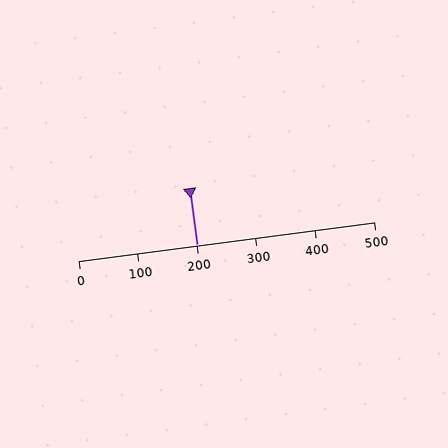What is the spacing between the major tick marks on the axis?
The major ticks are spaced 100 apart.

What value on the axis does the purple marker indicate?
The marker indicates approximately 200.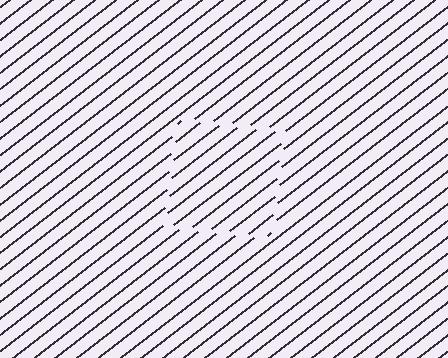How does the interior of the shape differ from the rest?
The interior of the shape contains the same grating, shifted by half a period — the contour is defined by the phase discontinuity where line-ends from the inner and outer gratings abut.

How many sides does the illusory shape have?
4 sides — the line-ends trace a square.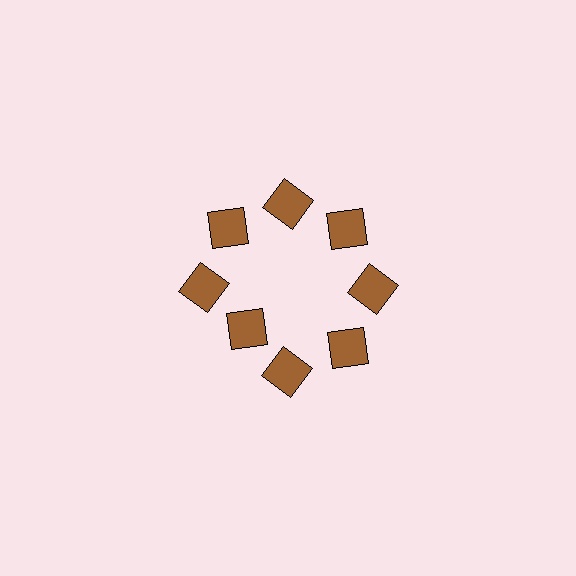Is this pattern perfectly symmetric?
No. The 8 brown squares are arranged in a ring, but one element near the 8 o'clock position is pulled inward toward the center, breaking the 8-fold rotational symmetry.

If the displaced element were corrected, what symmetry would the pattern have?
It would have 8-fold rotational symmetry — the pattern would map onto itself every 45 degrees.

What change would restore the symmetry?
The symmetry would be restored by moving it outward, back onto the ring so that all 8 squares sit at equal angles and equal distance from the center.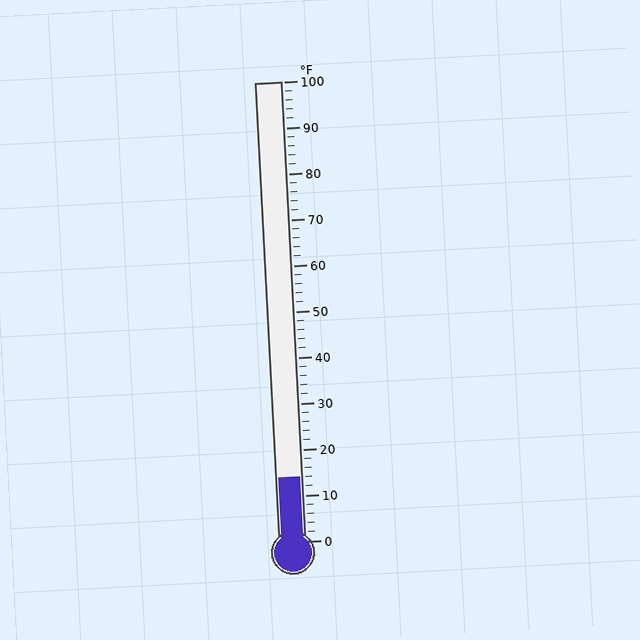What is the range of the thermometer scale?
The thermometer scale ranges from 0°F to 100°F.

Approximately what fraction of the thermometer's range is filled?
The thermometer is filled to approximately 15% of its range.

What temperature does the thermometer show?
The thermometer shows approximately 14°F.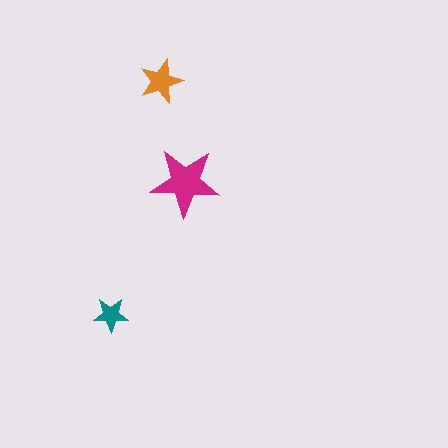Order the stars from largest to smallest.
the magenta one, the orange one, the teal one.